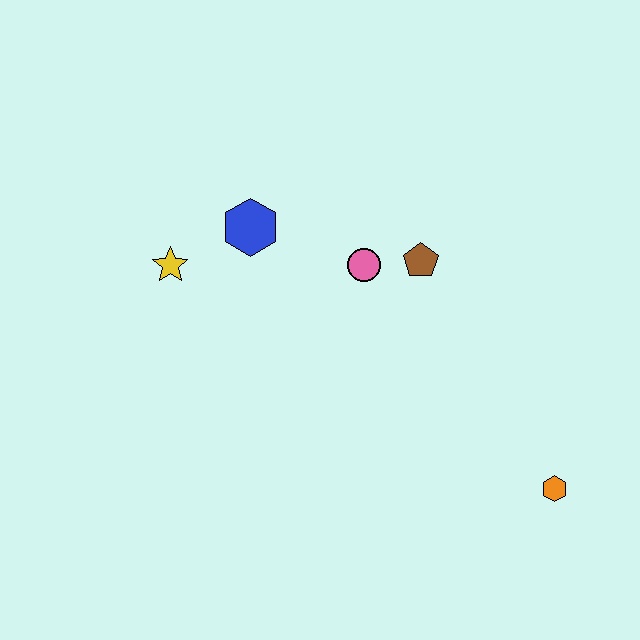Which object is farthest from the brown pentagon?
The orange hexagon is farthest from the brown pentagon.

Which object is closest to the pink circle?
The brown pentagon is closest to the pink circle.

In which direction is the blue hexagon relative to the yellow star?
The blue hexagon is to the right of the yellow star.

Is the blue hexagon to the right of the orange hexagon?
No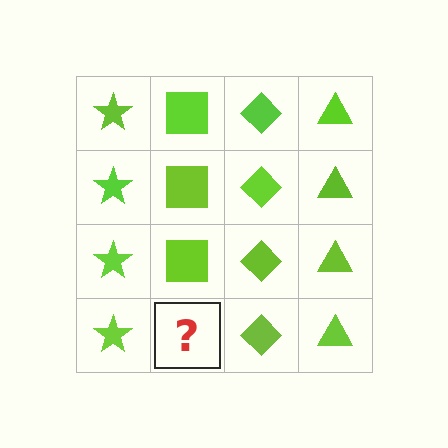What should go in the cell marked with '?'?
The missing cell should contain a lime square.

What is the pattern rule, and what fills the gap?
The rule is that each column has a consistent shape. The gap should be filled with a lime square.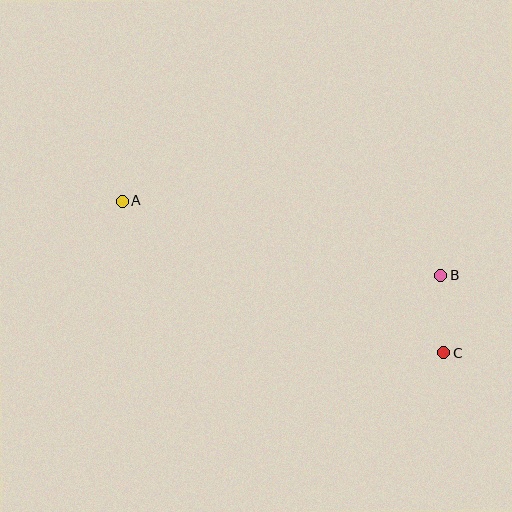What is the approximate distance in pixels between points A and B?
The distance between A and B is approximately 327 pixels.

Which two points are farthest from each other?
Points A and C are farthest from each other.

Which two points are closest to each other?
Points B and C are closest to each other.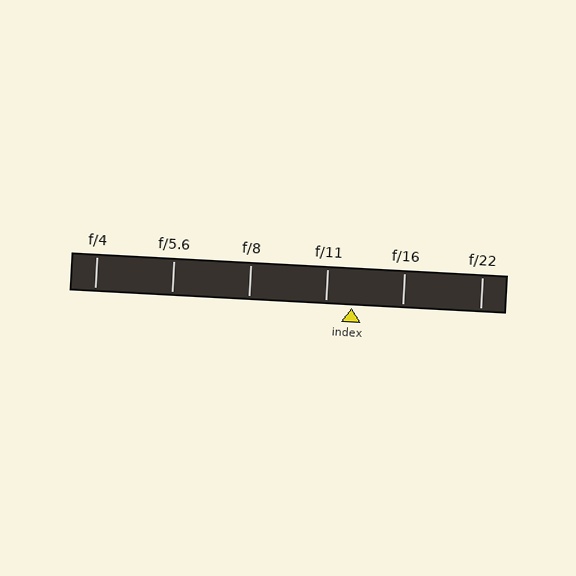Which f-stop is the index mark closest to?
The index mark is closest to f/11.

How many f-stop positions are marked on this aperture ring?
There are 6 f-stop positions marked.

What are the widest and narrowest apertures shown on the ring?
The widest aperture shown is f/4 and the narrowest is f/22.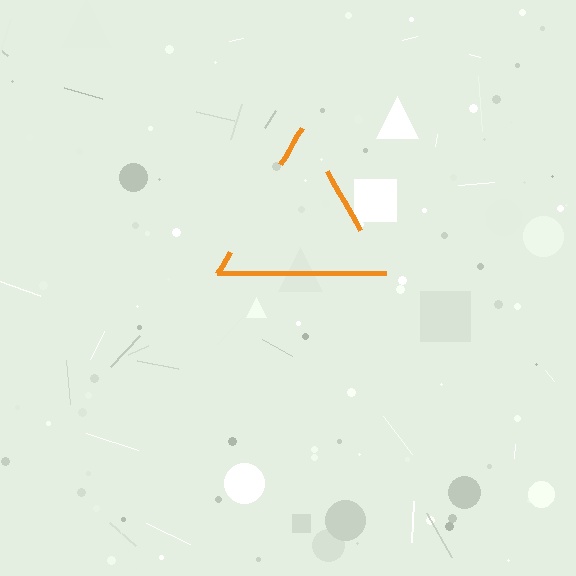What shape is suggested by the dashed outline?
The dashed outline suggests a triangle.